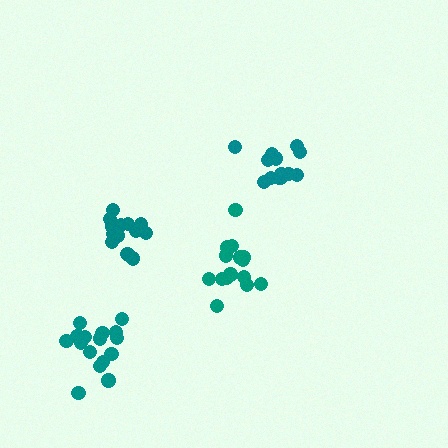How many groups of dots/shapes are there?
There are 4 groups.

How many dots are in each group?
Group 1: 16 dots, Group 2: 14 dots, Group 3: 15 dots, Group 4: 13 dots (58 total).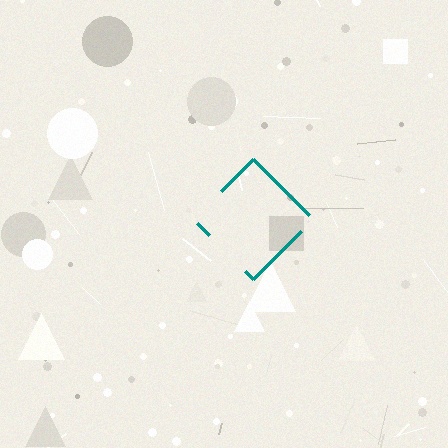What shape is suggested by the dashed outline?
The dashed outline suggests a diamond.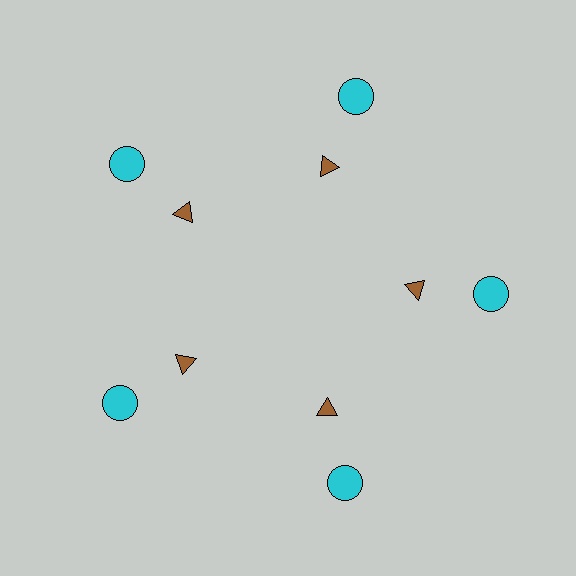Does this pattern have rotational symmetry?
Yes, this pattern has 5-fold rotational symmetry. It looks the same after rotating 72 degrees around the center.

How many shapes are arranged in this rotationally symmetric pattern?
There are 10 shapes, arranged in 5 groups of 2.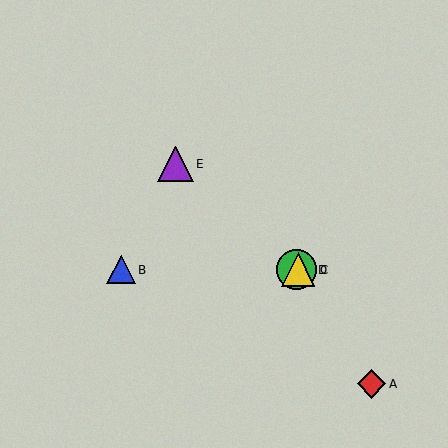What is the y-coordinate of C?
Object C is at y≈270.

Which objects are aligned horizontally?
Objects B, C, D are aligned horizontally.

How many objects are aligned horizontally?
3 objects (B, C, D) are aligned horizontally.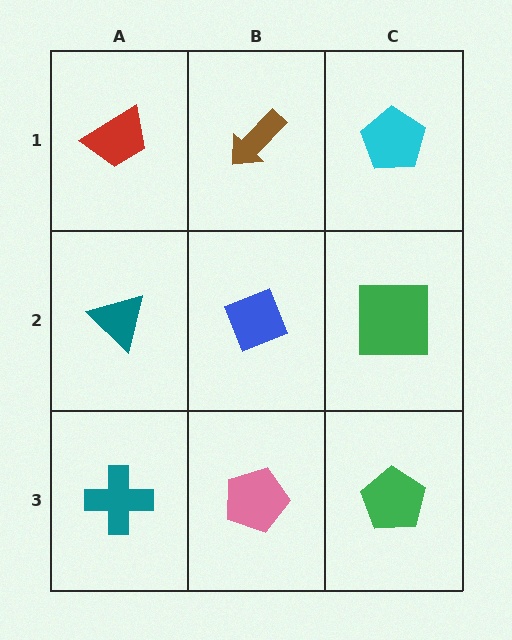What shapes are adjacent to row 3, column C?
A green square (row 2, column C), a pink pentagon (row 3, column B).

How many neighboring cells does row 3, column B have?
3.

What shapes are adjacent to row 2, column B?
A brown arrow (row 1, column B), a pink pentagon (row 3, column B), a teal triangle (row 2, column A), a green square (row 2, column C).